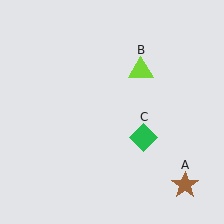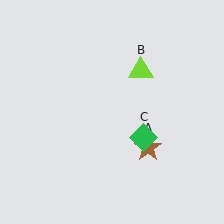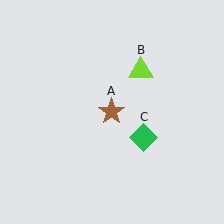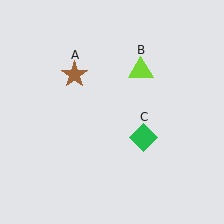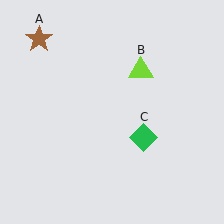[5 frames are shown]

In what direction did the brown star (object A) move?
The brown star (object A) moved up and to the left.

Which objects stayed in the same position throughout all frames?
Lime triangle (object B) and green diamond (object C) remained stationary.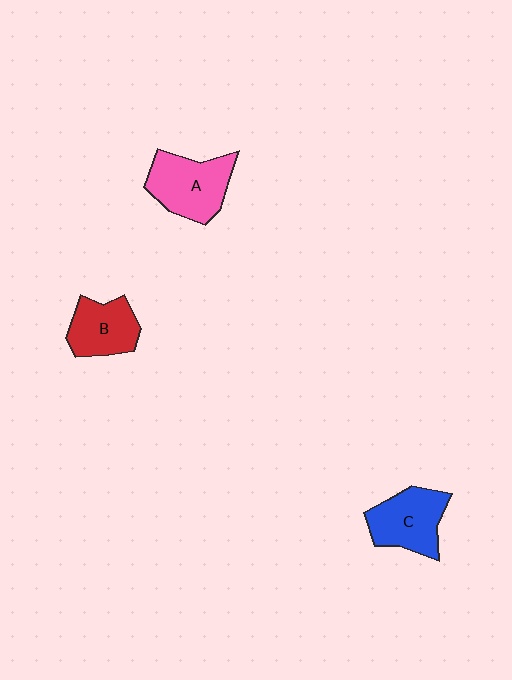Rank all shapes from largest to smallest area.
From largest to smallest: A (pink), C (blue), B (red).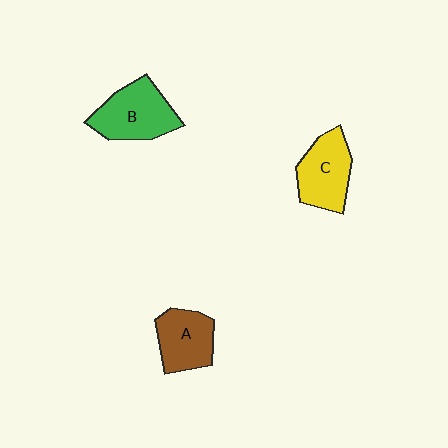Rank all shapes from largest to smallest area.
From largest to smallest: B (green), C (yellow), A (brown).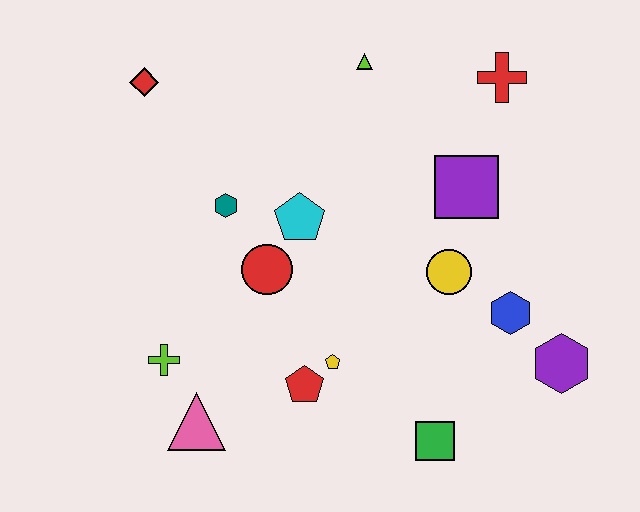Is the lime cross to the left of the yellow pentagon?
Yes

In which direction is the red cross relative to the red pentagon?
The red cross is above the red pentagon.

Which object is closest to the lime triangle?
The red cross is closest to the lime triangle.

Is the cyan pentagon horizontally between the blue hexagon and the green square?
No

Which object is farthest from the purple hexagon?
The red diamond is farthest from the purple hexagon.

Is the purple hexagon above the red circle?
No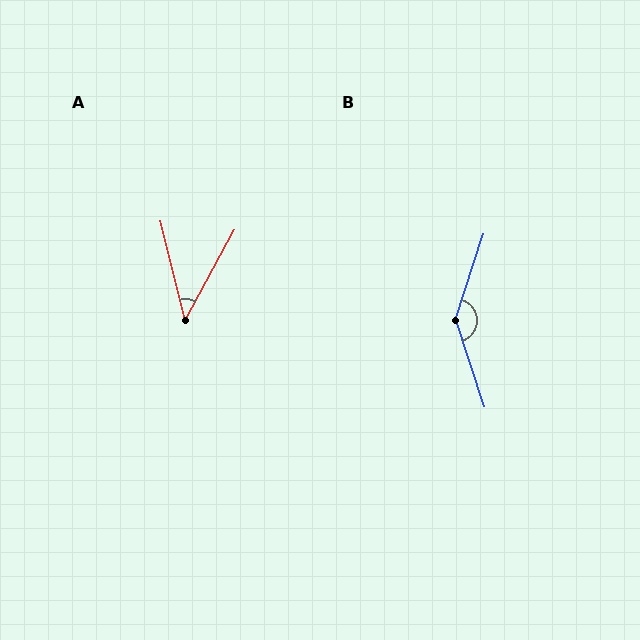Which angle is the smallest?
A, at approximately 43 degrees.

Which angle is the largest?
B, at approximately 143 degrees.